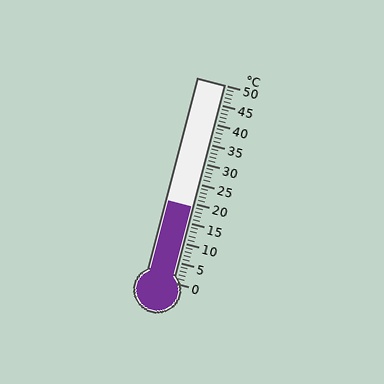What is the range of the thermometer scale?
The thermometer scale ranges from 0°C to 50°C.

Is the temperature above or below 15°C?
The temperature is above 15°C.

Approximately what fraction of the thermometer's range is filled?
The thermometer is filled to approximately 40% of its range.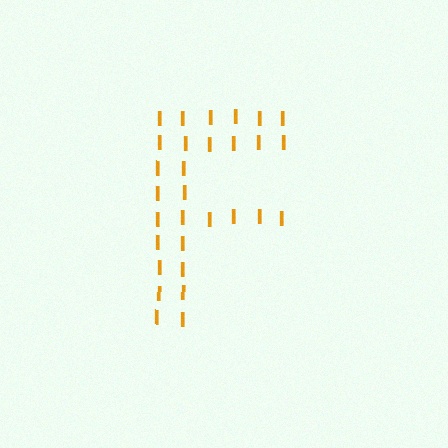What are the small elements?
The small elements are letter I's.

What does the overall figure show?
The overall figure shows the letter F.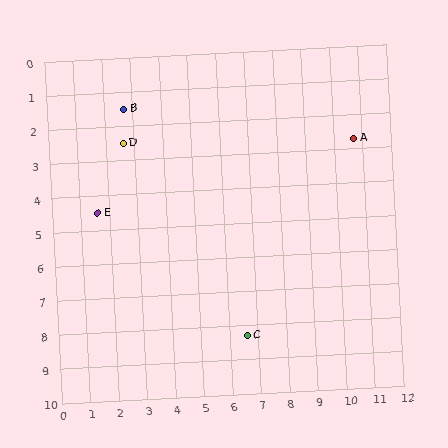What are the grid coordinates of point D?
Point D is at approximately (2.6, 2.5).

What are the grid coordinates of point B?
Point B is at approximately (2.7, 1.5).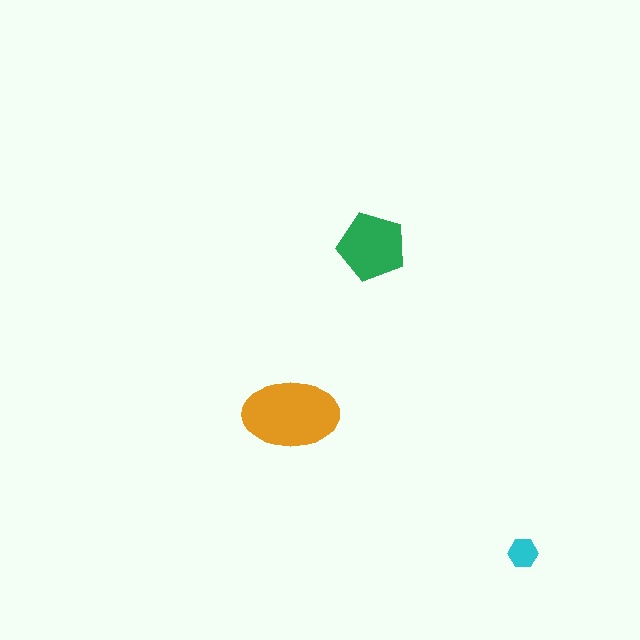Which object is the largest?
The orange ellipse.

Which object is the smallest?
The cyan hexagon.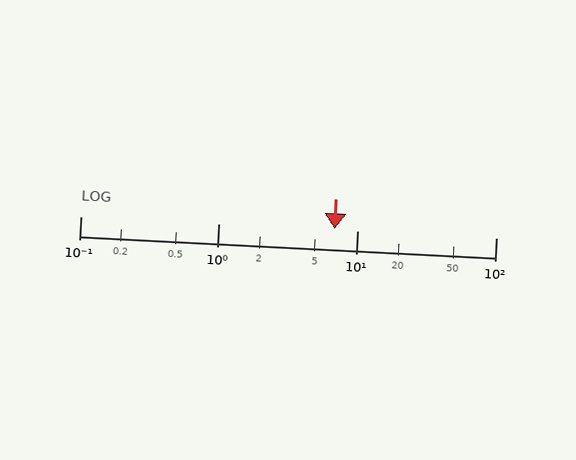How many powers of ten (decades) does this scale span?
The scale spans 3 decades, from 0.1 to 100.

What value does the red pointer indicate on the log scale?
The pointer indicates approximately 6.8.